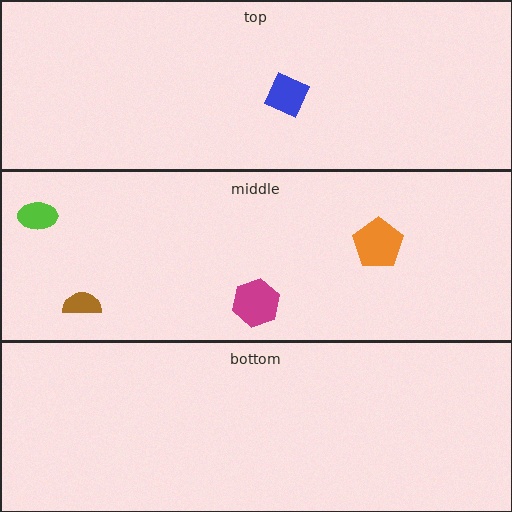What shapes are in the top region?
The blue diamond.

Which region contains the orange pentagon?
The middle region.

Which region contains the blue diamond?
The top region.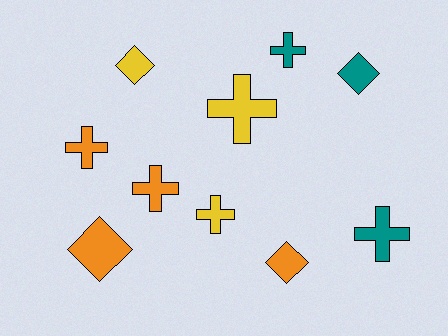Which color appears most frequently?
Orange, with 4 objects.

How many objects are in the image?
There are 10 objects.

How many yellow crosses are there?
There are 2 yellow crosses.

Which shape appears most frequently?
Cross, with 6 objects.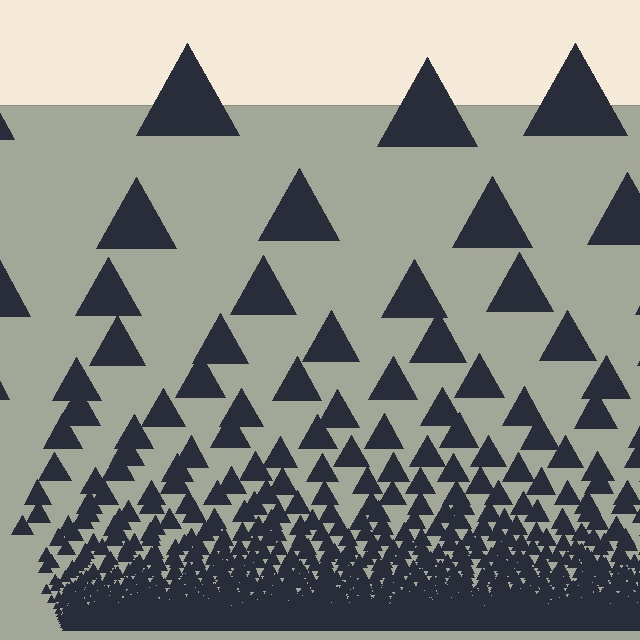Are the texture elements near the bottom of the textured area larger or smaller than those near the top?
Smaller. The gradient is inverted — elements near the bottom are smaller and denser.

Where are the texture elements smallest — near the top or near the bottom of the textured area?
Near the bottom.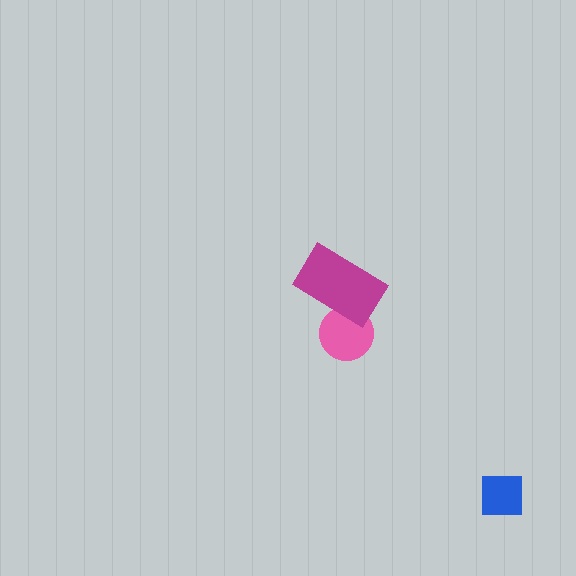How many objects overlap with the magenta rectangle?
1 object overlaps with the magenta rectangle.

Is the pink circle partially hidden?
Yes, it is partially covered by another shape.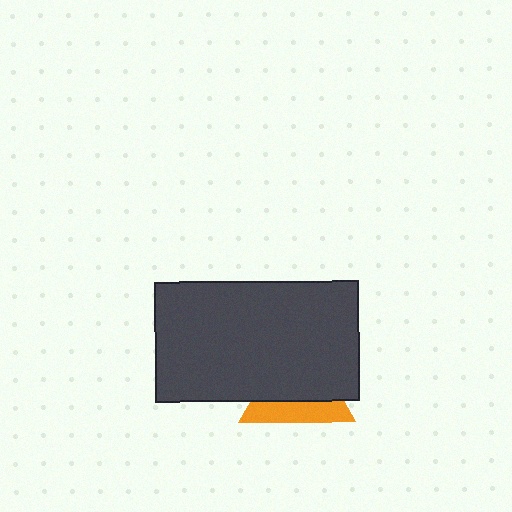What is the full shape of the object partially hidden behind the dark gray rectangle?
The partially hidden object is an orange triangle.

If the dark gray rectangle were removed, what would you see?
You would see the complete orange triangle.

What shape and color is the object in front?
The object in front is a dark gray rectangle.